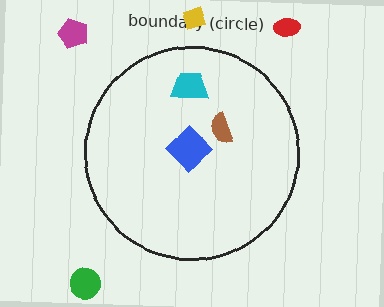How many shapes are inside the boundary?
3 inside, 4 outside.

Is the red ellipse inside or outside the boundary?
Outside.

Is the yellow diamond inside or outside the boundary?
Outside.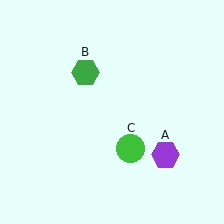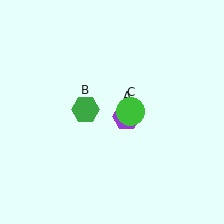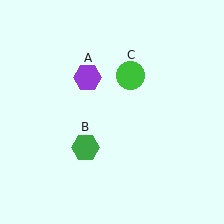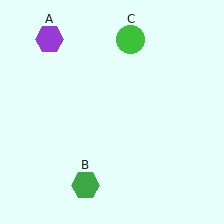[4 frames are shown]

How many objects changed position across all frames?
3 objects changed position: purple hexagon (object A), green hexagon (object B), green circle (object C).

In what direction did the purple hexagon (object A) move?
The purple hexagon (object A) moved up and to the left.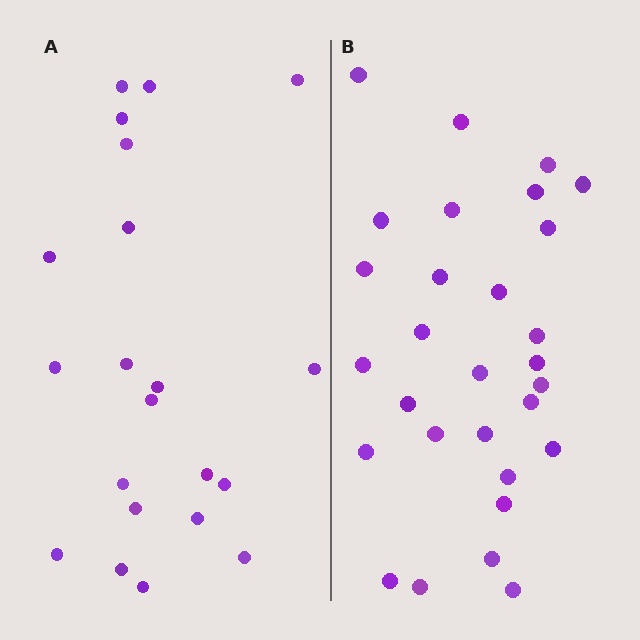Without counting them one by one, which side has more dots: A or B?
Region B (the right region) has more dots.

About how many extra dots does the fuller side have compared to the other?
Region B has roughly 8 or so more dots than region A.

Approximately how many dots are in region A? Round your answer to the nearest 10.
About 20 dots. (The exact count is 21, which rounds to 20.)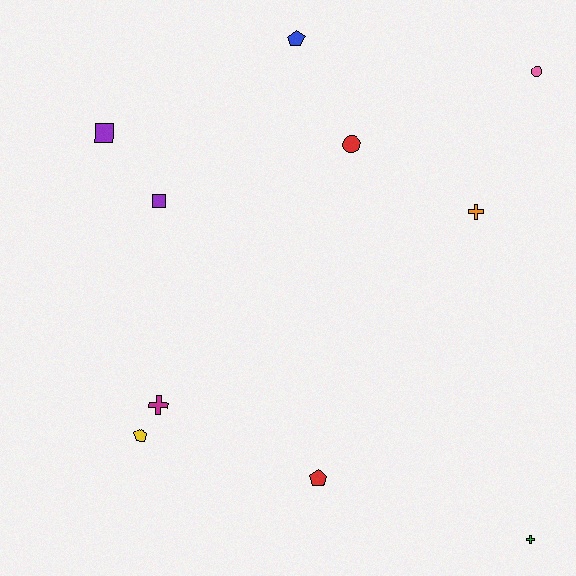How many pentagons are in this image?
There are 3 pentagons.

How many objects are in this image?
There are 10 objects.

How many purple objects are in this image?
There are 2 purple objects.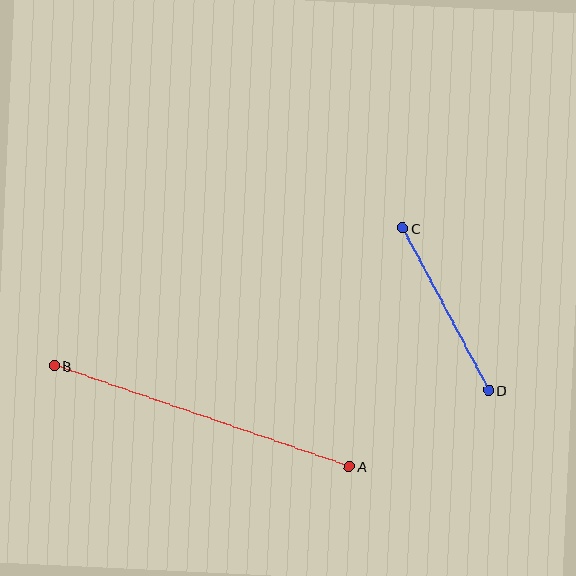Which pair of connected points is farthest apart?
Points A and B are farthest apart.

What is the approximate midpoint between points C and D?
The midpoint is at approximately (446, 309) pixels.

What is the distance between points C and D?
The distance is approximately 183 pixels.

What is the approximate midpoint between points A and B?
The midpoint is at approximately (202, 416) pixels.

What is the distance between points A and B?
The distance is approximately 311 pixels.